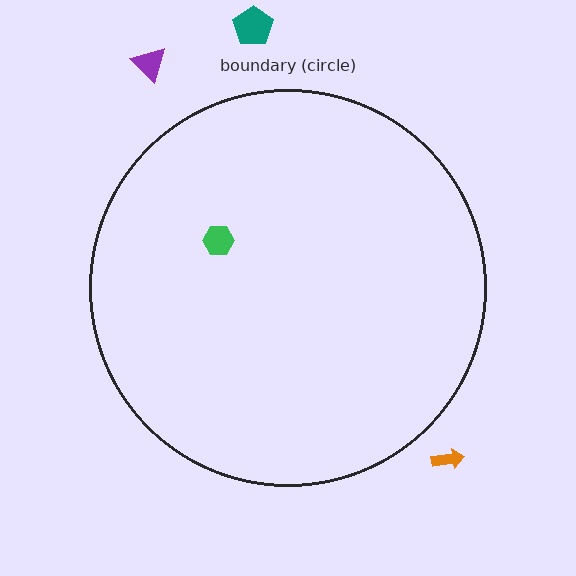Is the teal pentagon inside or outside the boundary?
Outside.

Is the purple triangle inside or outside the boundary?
Outside.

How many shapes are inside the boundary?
1 inside, 3 outside.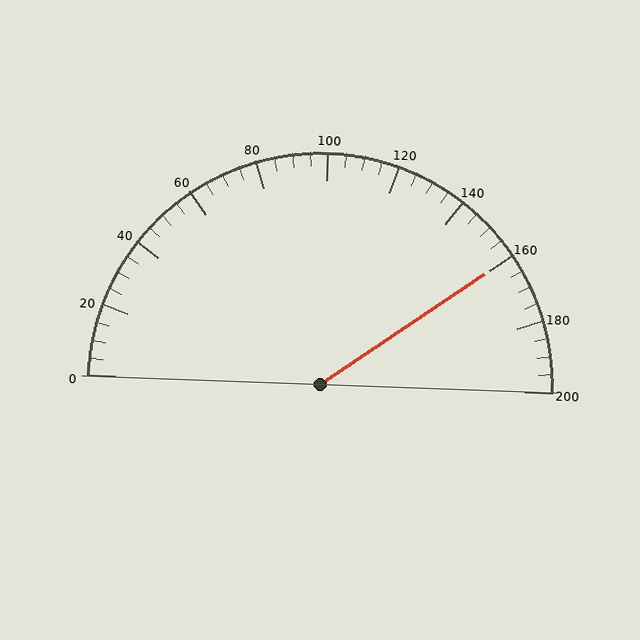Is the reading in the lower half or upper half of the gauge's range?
The reading is in the upper half of the range (0 to 200).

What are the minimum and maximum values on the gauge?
The gauge ranges from 0 to 200.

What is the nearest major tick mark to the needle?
The nearest major tick mark is 160.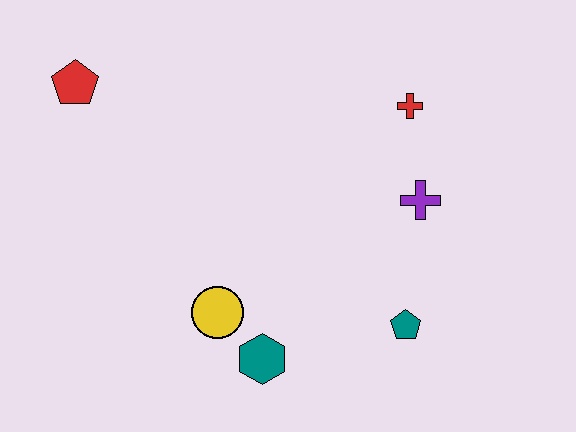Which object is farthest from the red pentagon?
The teal pentagon is farthest from the red pentagon.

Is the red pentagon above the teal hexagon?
Yes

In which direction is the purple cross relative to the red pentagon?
The purple cross is to the right of the red pentagon.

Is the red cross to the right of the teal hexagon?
Yes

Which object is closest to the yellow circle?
The teal hexagon is closest to the yellow circle.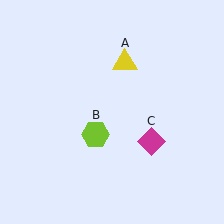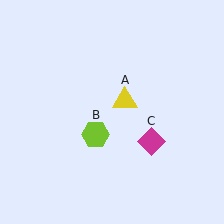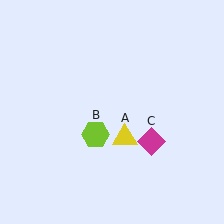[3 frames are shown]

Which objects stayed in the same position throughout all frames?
Lime hexagon (object B) and magenta diamond (object C) remained stationary.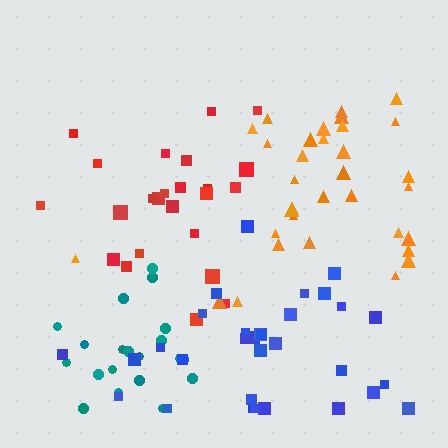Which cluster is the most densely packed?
Teal.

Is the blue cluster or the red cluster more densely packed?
Blue.